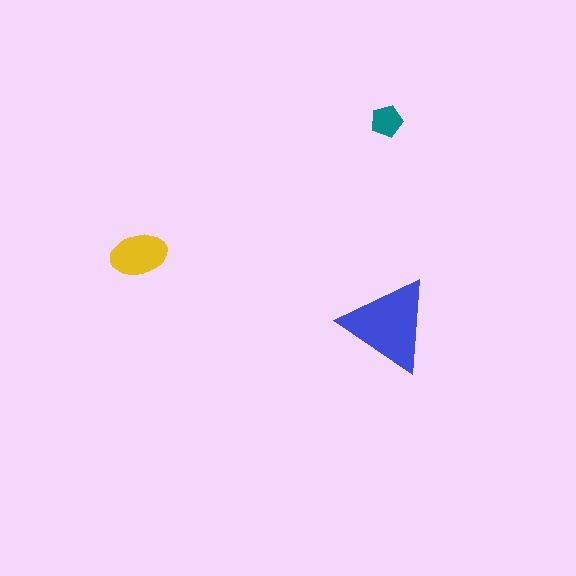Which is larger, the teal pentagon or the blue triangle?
The blue triangle.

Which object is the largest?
The blue triangle.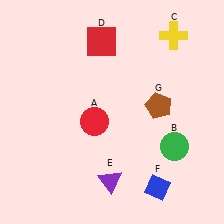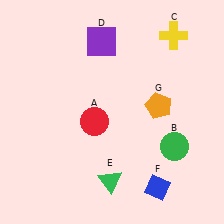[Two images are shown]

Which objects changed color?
D changed from red to purple. E changed from purple to green. G changed from brown to orange.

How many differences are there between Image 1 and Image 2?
There are 3 differences between the two images.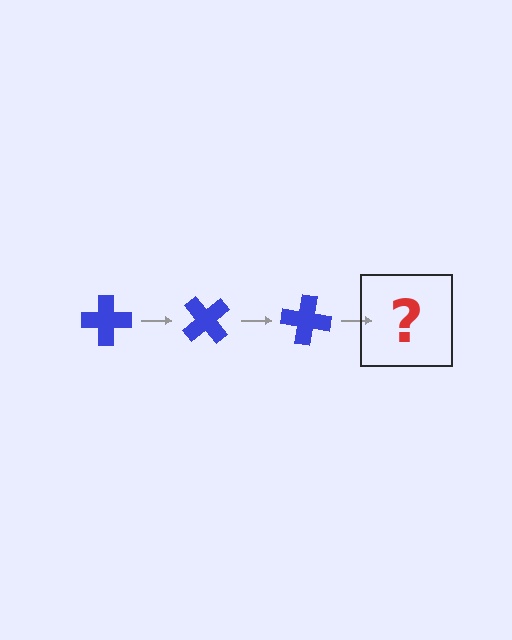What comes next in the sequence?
The next element should be a blue cross rotated 150 degrees.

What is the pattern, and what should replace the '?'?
The pattern is that the cross rotates 50 degrees each step. The '?' should be a blue cross rotated 150 degrees.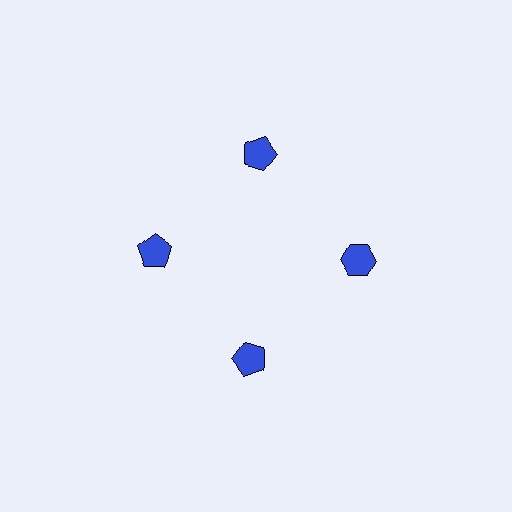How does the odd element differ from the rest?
It has a different shape: hexagon instead of pentagon.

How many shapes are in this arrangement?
There are 4 shapes arranged in a ring pattern.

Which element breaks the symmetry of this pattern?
The blue hexagon at roughly the 3 o'clock position breaks the symmetry. All other shapes are blue pentagons.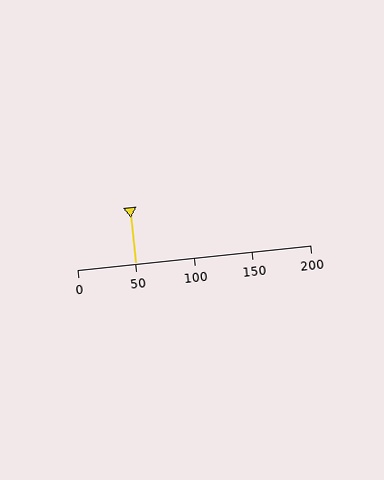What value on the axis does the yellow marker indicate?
The marker indicates approximately 50.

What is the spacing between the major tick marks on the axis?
The major ticks are spaced 50 apart.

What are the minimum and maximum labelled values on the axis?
The axis runs from 0 to 200.